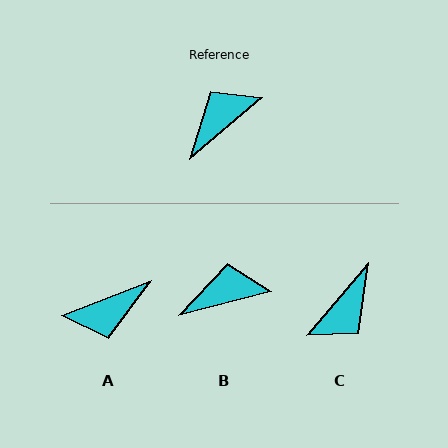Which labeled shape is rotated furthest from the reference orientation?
C, about 171 degrees away.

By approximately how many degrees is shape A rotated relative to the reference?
Approximately 160 degrees counter-clockwise.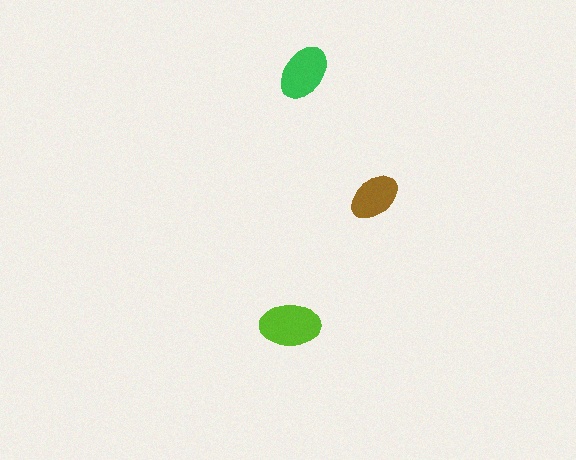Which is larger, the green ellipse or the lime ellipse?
The lime one.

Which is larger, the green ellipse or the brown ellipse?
The green one.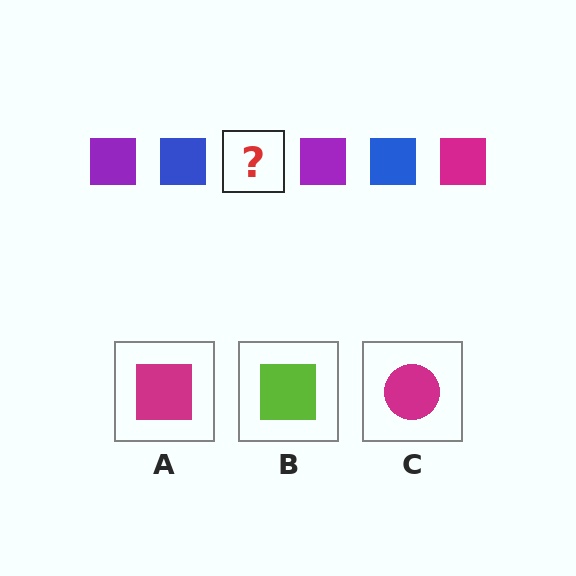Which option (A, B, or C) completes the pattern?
A.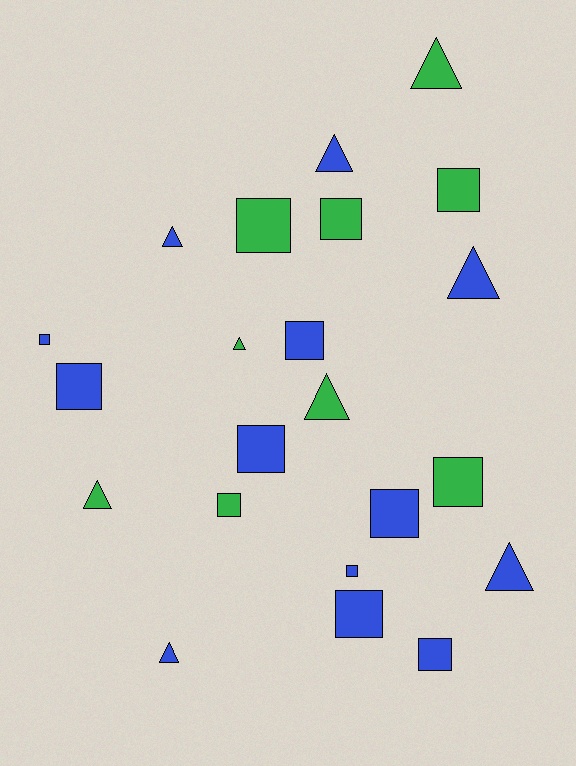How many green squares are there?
There are 5 green squares.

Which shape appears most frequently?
Square, with 13 objects.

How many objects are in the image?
There are 22 objects.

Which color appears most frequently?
Blue, with 13 objects.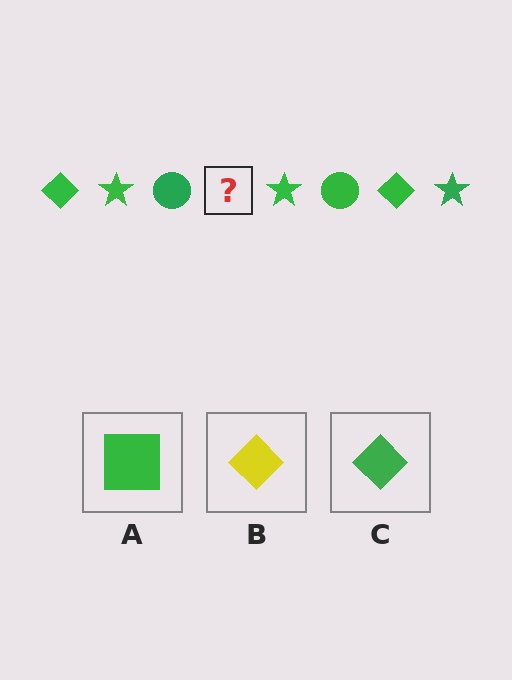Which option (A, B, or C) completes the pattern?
C.